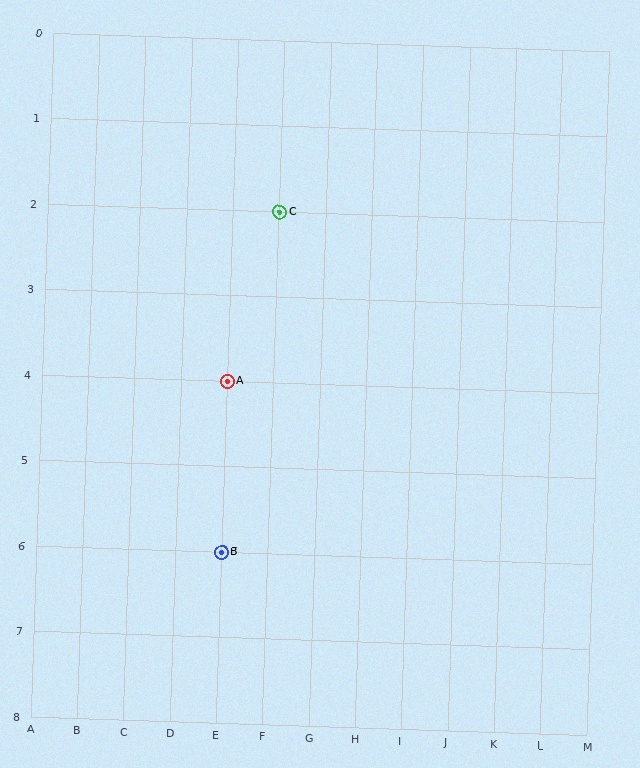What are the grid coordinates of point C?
Point C is at grid coordinates (F, 2).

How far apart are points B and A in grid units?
Points B and A are 2 rows apart.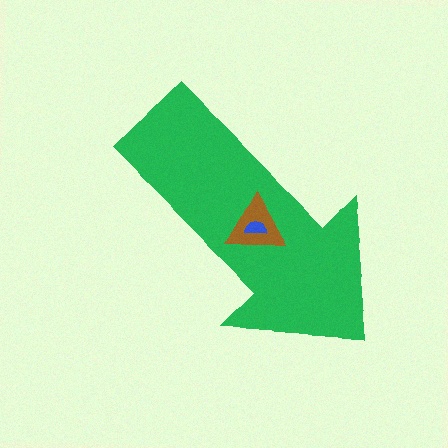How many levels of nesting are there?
3.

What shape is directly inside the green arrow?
The brown triangle.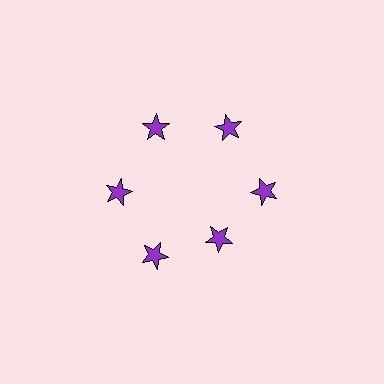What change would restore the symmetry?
The symmetry would be restored by moving it outward, back onto the ring so that all 6 stars sit at equal angles and equal distance from the center.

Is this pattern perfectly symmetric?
No. The 6 purple stars are arranged in a ring, but one element near the 5 o'clock position is pulled inward toward the center, breaking the 6-fold rotational symmetry.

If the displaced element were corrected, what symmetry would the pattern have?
It would have 6-fold rotational symmetry — the pattern would map onto itself every 60 degrees.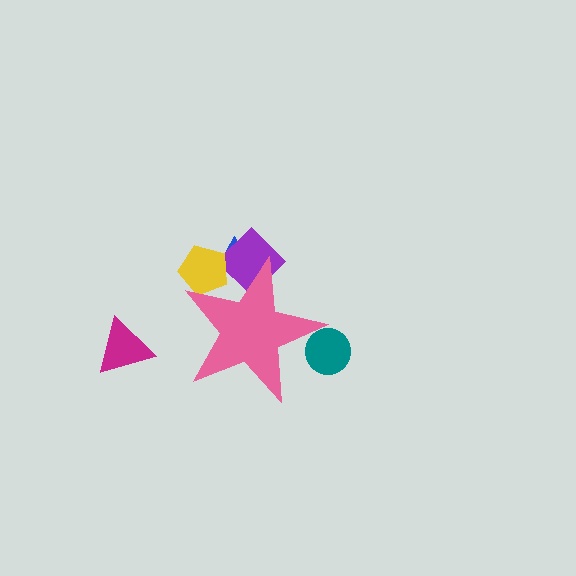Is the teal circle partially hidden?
Yes, the teal circle is partially hidden behind the pink star.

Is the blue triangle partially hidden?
Yes, the blue triangle is partially hidden behind the pink star.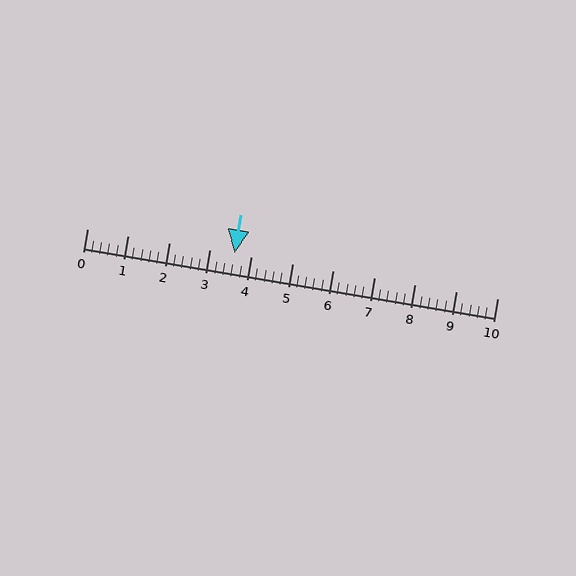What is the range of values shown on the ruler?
The ruler shows values from 0 to 10.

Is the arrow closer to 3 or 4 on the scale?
The arrow is closer to 4.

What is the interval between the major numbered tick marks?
The major tick marks are spaced 1 units apart.